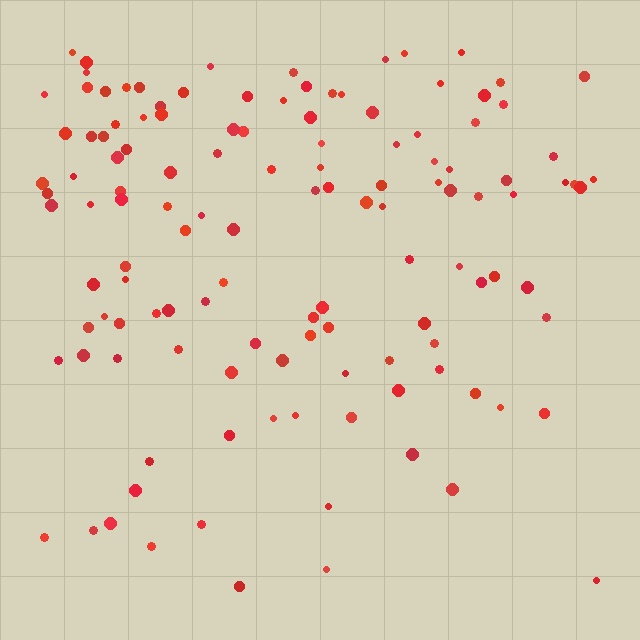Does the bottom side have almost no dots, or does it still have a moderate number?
Still a moderate number, just noticeably fewer than the top.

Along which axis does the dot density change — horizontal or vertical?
Vertical.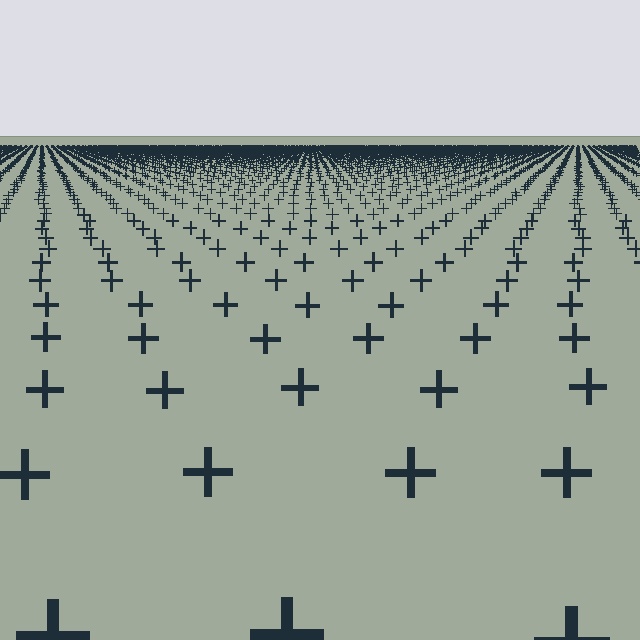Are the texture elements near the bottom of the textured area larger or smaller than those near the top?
Larger. Near the bottom, elements are closer to the viewer and appear at a bigger on-screen size.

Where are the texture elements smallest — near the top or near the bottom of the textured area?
Near the top.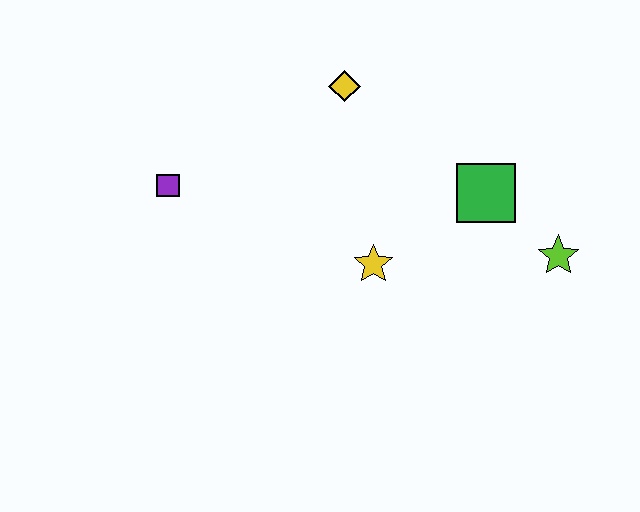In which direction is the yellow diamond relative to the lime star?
The yellow diamond is to the left of the lime star.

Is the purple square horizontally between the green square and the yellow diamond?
No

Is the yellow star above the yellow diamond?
No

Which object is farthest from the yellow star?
The purple square is farthest from the yellow star.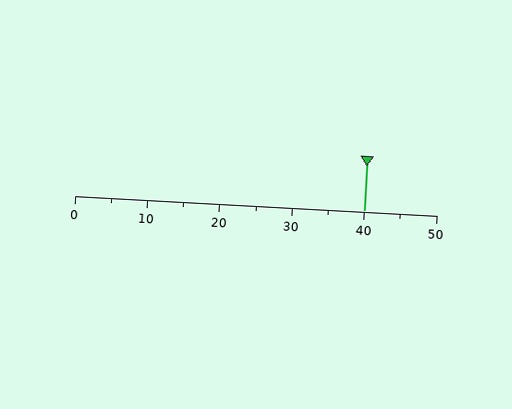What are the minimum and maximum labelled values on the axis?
The axis runs from 0 to 50.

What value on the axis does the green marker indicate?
The marker indicates approximately 40.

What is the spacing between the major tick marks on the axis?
The major ticks are spaced 10 apart.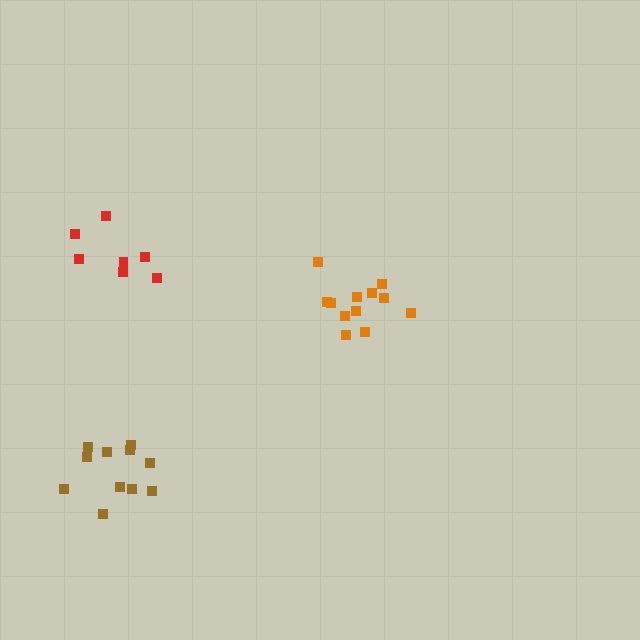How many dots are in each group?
Group 1: 12 dots, Group 2: 7 dots, Group 3: 11 dots (30 total).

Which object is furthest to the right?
The orange cluster is rightmost.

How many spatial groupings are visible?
There are 3 spatial groupings.